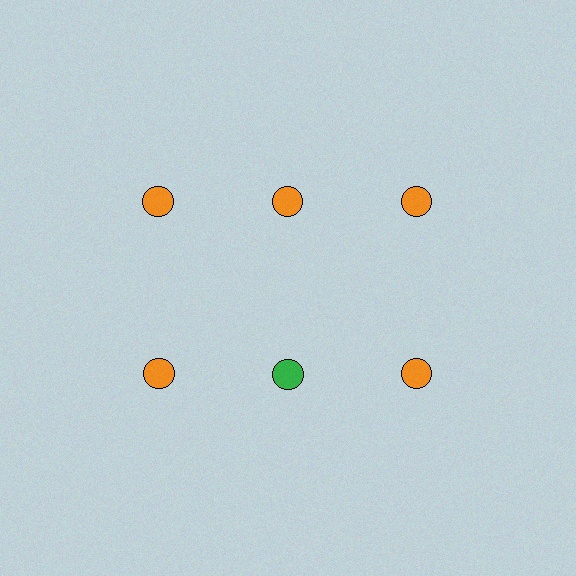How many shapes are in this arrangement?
There are 6 shapes arranged in a grid pattern.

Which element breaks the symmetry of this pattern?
The green circle in the second row, second from left column breaks the symmetry. All other shapes are orange circles.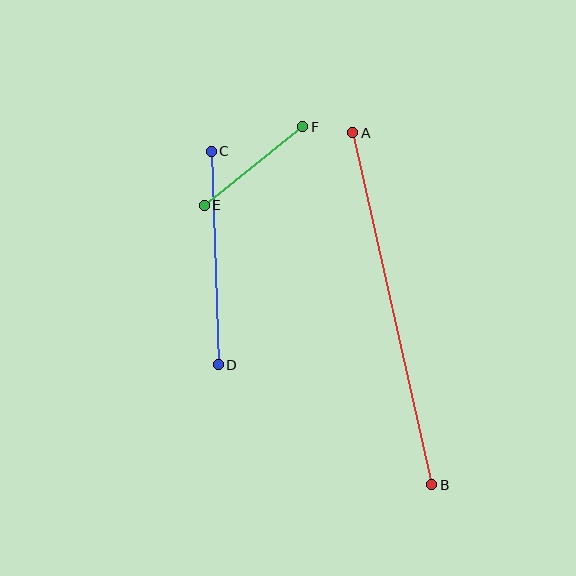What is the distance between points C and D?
The distance is approximately 214 pixels.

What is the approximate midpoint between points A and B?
The midpoint is at approximately (392, 309) pixels.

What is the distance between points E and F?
The distance is approximately 126 pixels.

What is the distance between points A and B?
The distance is approximately 361 pixels.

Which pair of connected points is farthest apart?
Points A and B are farthest apart.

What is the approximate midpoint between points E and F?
The midpoint is at approximately (253, 166) pixels.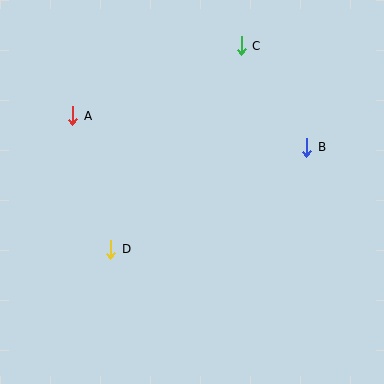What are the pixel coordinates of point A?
Point A is at (73, 116).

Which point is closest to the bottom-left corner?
Point D is closest to the bottom-left corner.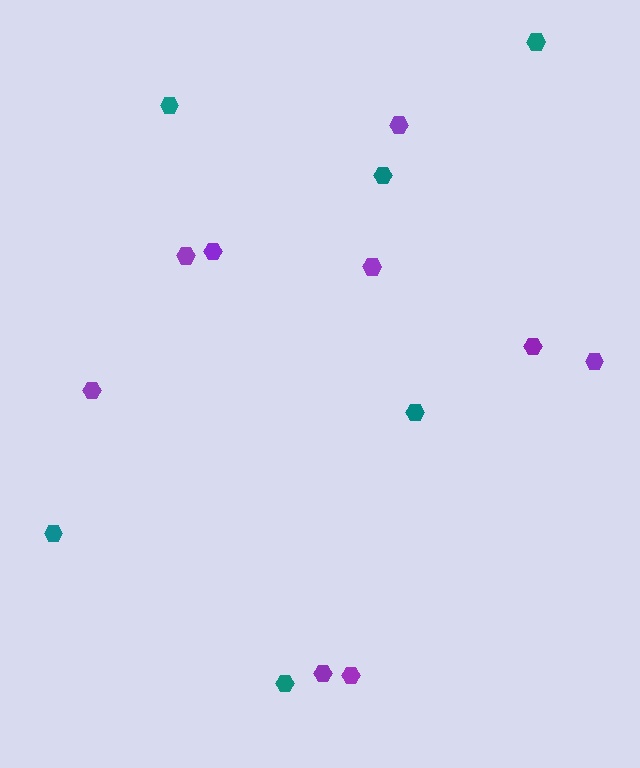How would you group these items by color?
There are 2 groups: one group of teal hexagons (6) and one group of purple hexagons (9).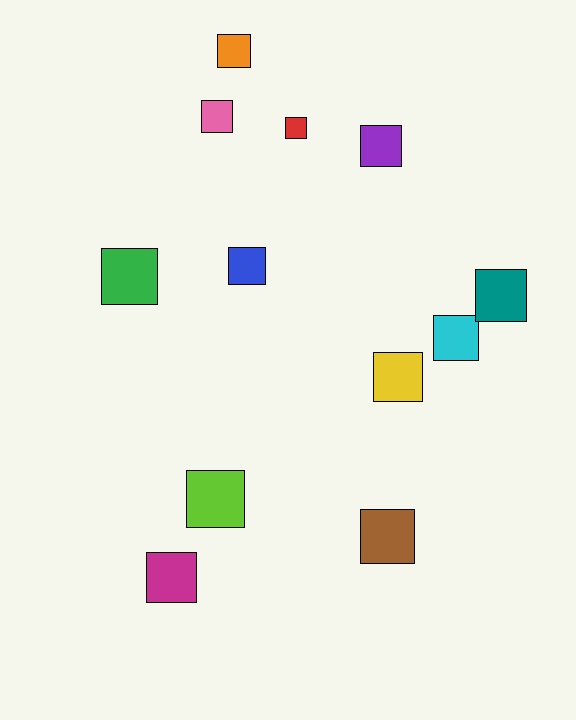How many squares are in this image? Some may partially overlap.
There are 12 squares.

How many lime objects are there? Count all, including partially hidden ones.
There is 1 lime object.